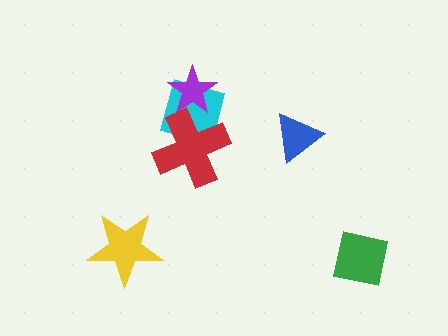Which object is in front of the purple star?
The red cross is in front of the purple star.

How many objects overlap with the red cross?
2 objects overlap with the red cross.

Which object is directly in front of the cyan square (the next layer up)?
The purple star is directly in front of the cyan square.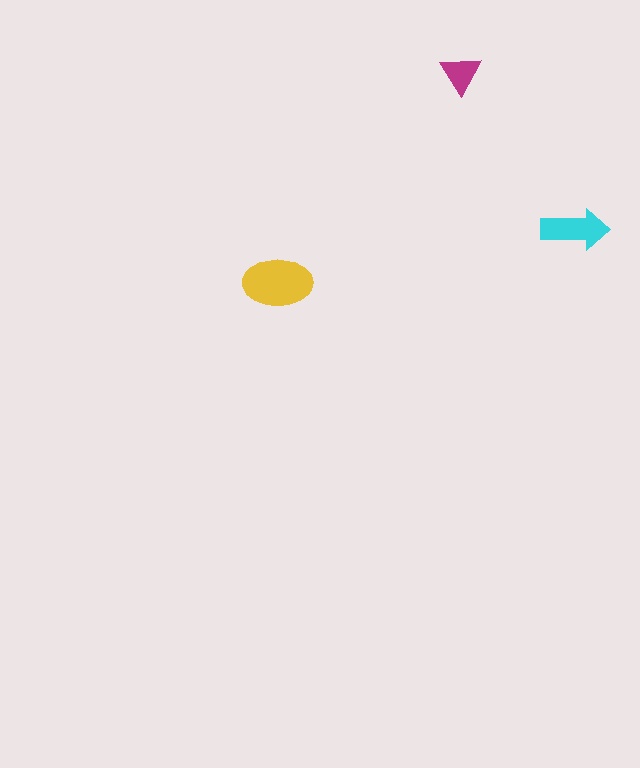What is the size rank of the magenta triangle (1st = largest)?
3rd.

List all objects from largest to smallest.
The yellow ellipse, the cyan arrow, the magenta triangle.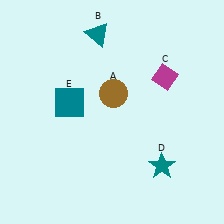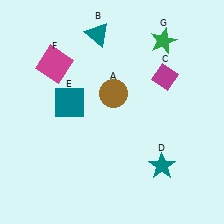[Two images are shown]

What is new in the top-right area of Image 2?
A green star (G) was added in the top-right area of Image 2.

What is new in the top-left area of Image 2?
A magenta square (F) was added in the top-left area of Image 2.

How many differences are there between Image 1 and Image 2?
There are 2 differences between the two images.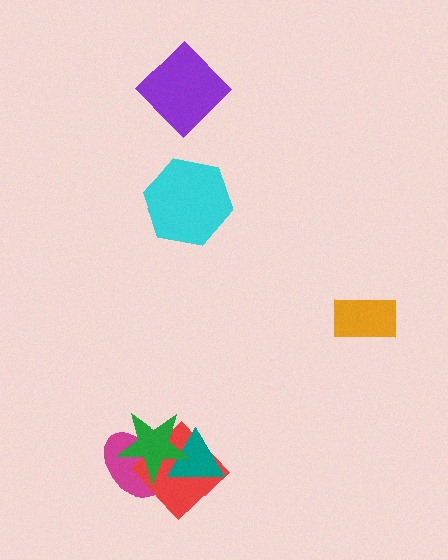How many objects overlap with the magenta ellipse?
2 objects overlap with the magenta ellipse.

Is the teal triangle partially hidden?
Yes, it is partially covered by another shape.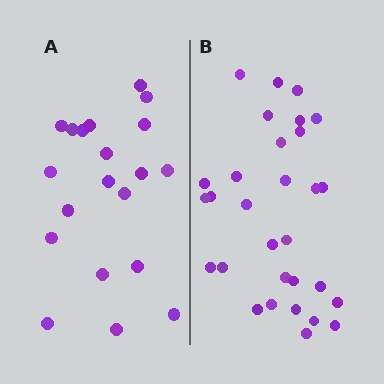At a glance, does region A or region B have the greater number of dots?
Region B (the right region) has more dots.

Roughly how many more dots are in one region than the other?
Region B has roughly 10 or so more dots than region A.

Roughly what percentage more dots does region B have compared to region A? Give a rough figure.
About 50% more.